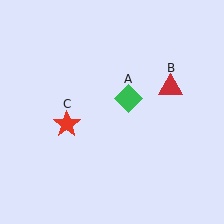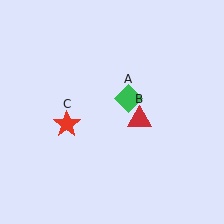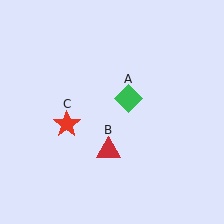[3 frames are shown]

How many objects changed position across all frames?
1 object changed position: red triangle (object B).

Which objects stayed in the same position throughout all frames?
Green diamond (object A) and red star (object C) remained stationary.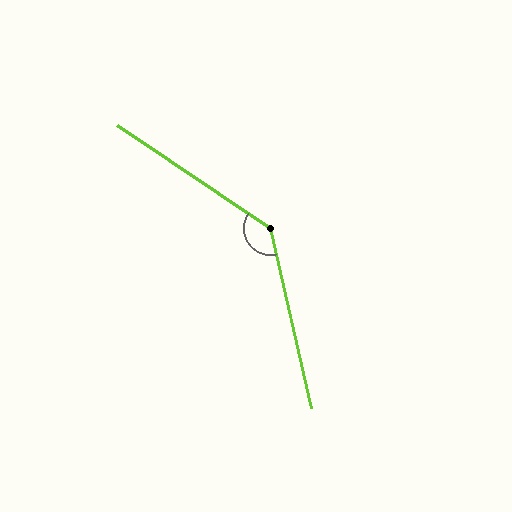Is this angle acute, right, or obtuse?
It is obtuse.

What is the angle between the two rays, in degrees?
Approximately 137 degrees.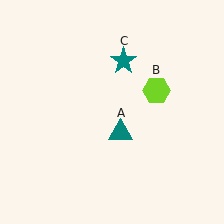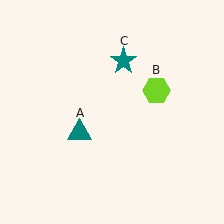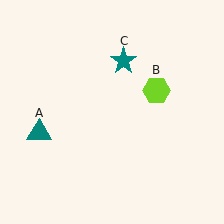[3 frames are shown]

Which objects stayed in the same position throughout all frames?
Lime hexagon (object B) and teal star (object C) remained stationary.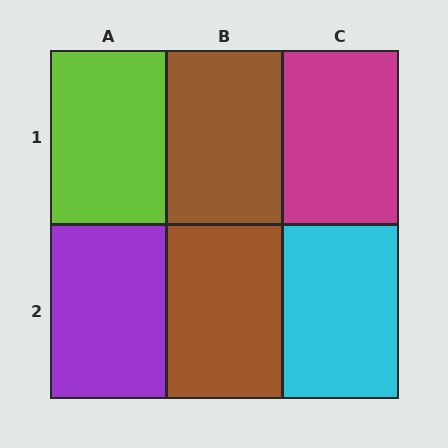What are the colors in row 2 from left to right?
Purple, brown, cyan.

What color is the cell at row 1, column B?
Brown.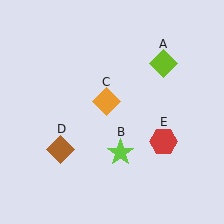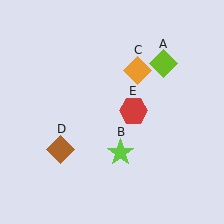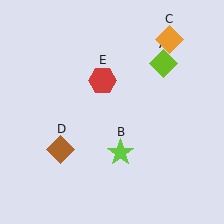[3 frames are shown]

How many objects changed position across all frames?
2 objects changed position: orange diamond (object C), red hexagon (object E).